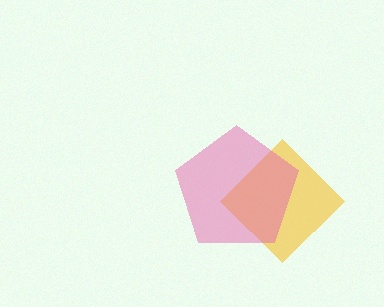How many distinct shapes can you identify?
There are 2 distinct shapes: a yellow diamond, a pink pentagon.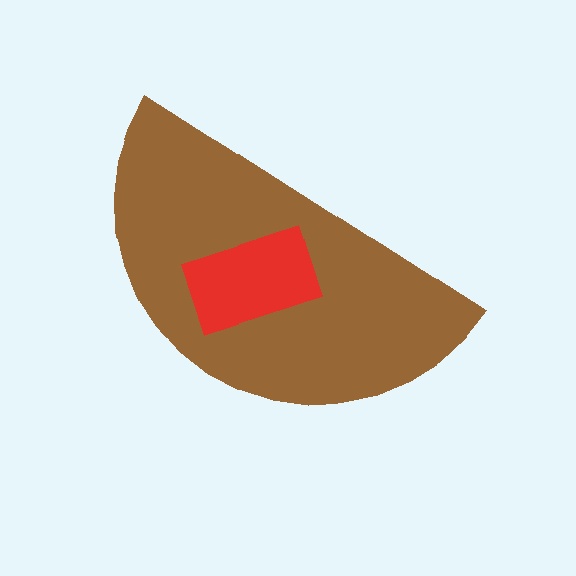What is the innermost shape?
The red rectangle.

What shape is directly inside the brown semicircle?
The red rectangle.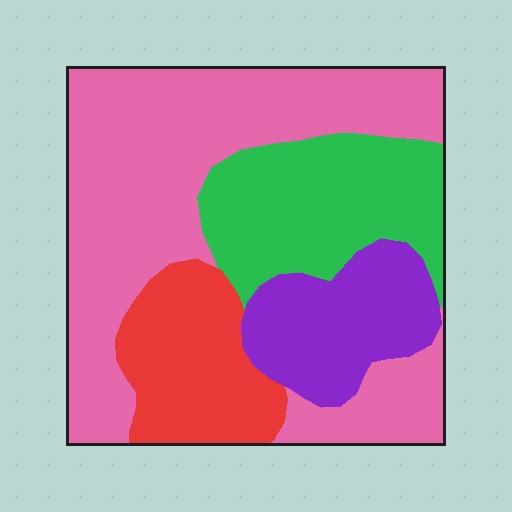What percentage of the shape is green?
Green covers roughly 20% of the shape.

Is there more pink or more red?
Pink.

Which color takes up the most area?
Pink, at roughly 50%.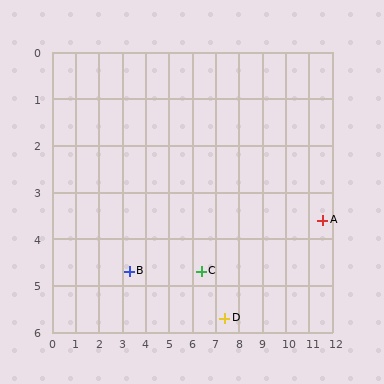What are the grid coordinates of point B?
Point B is at approximately (3.3, 4.7).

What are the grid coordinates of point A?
Point A is at approximately (11.6, 3.6).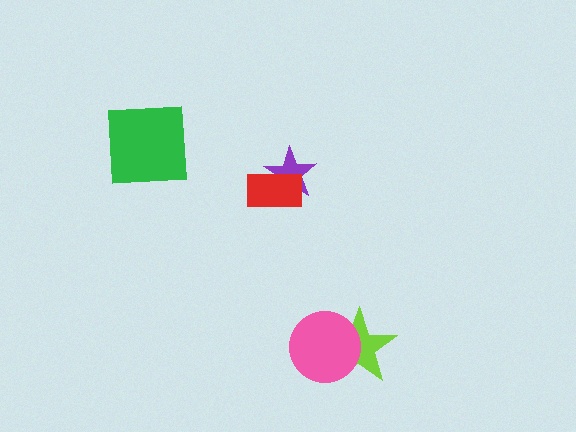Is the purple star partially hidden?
Yes, it is partially covered by another shape.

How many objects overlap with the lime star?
1 object overlaps with the lime star.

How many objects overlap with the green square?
0 objects overlap with the green square.